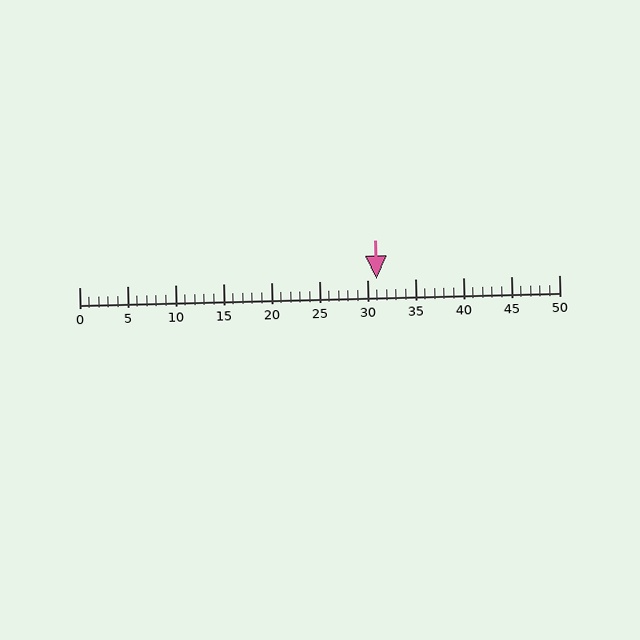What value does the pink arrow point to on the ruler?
The pink arrow points to approximately 31.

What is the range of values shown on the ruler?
The ruler shows values from 0 to 50.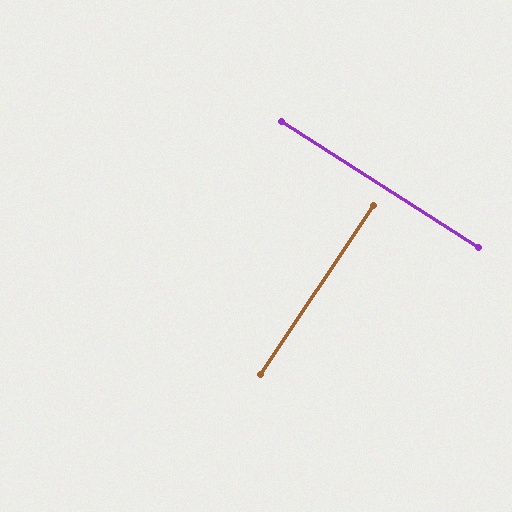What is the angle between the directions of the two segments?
Approximately 89 degrees.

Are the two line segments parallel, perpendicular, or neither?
Perpendicular — they meet at approximately 89°.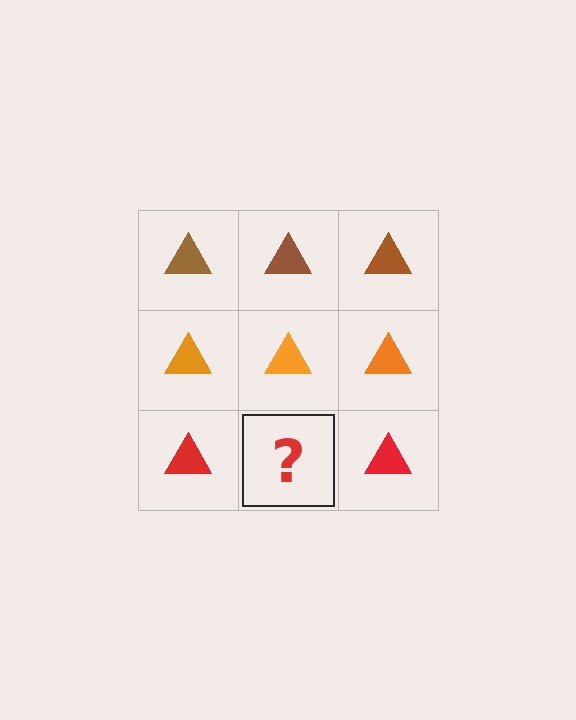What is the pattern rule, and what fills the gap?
The rule is that each row has a consistent color. The gap should be filled with a red triangle.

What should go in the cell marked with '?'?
The missing cell should contain a red triangle.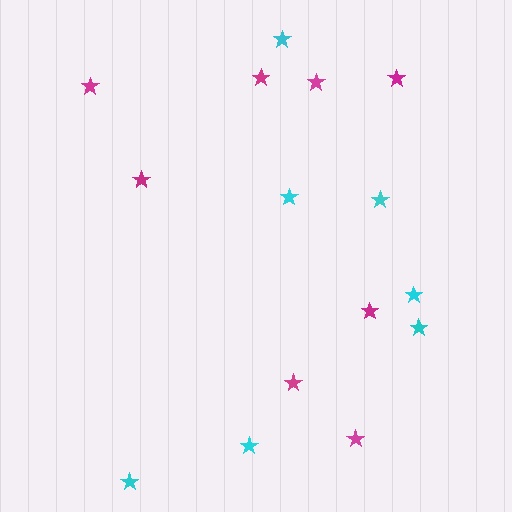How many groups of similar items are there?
There are 2 groups: one group of magenta stars (8) and one group of cyan stars (7).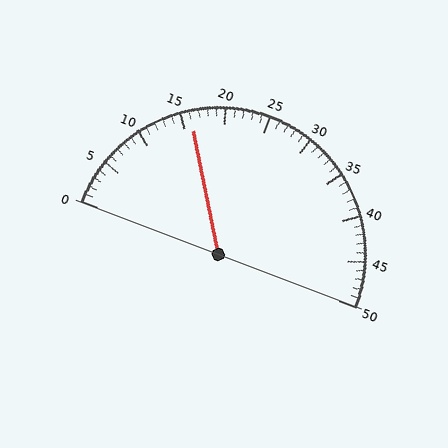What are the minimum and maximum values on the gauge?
The gauge ranges from 0 to 50.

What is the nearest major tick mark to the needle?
The nearest major tick mark is 15.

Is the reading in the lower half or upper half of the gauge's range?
The reading is in the lower half of the range (0 to 50).